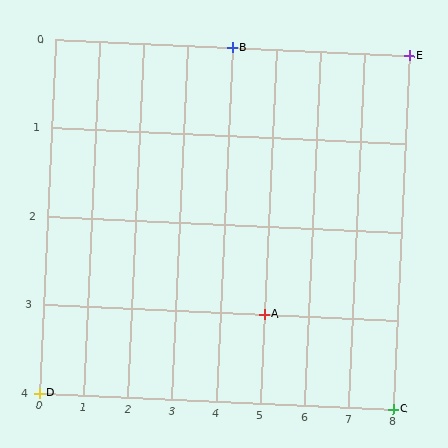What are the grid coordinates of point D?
Point D is at grid coordinates (0, 4).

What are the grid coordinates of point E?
Point E is at grid coordinates (8, 0).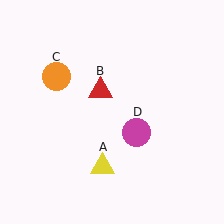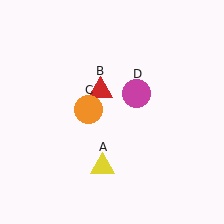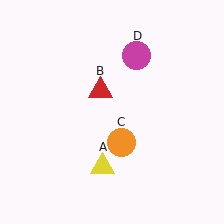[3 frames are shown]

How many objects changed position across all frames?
2 objects changed position: orange circle (object C), magenta circle (object D).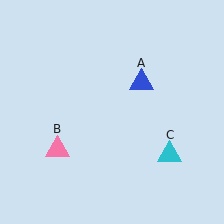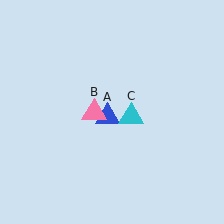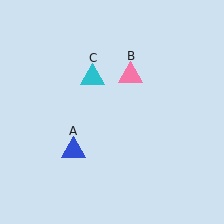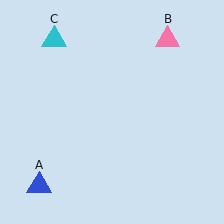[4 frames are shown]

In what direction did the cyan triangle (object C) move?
The cyan triangle (object C) moved up and to the left.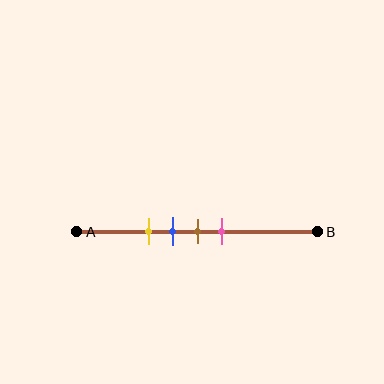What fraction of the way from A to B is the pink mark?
The pink mark is approximately 60% (0.6) of the way from A to B.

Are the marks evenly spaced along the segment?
Yes, the marks are approximately evenly spaced.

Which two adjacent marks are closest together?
The blue and brown marks are the closest adjacent pair.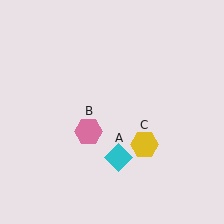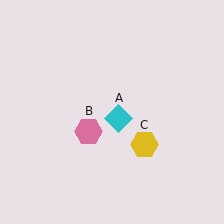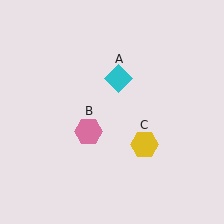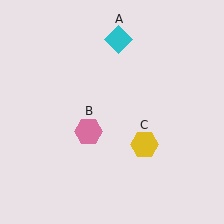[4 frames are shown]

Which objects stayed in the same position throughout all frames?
Pink hexagon (object B) and yellow hexagon (object C) remained stationary.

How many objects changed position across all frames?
1 object changed position: cyan diamond (object A).